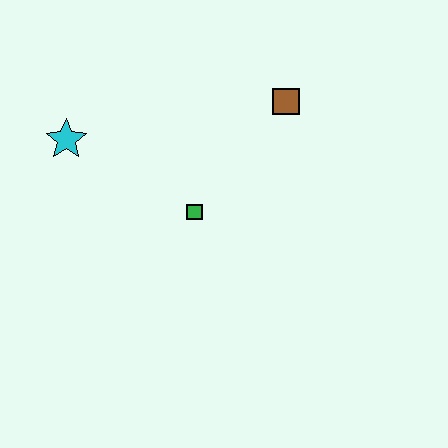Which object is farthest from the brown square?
The cyan star is farthest from the brown square.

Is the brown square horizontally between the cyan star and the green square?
No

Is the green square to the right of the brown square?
No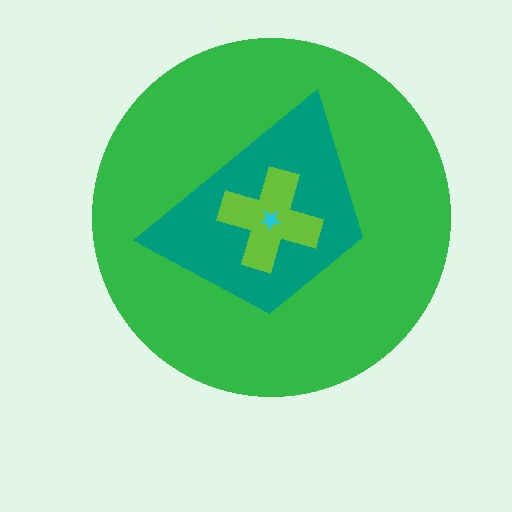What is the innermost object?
The cyan star.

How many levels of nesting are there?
4.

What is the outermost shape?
The green circle.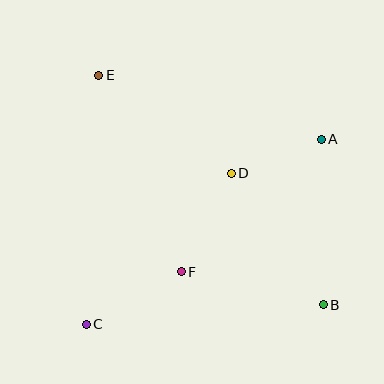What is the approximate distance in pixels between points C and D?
The distance between C and D is approximately 209 pixels.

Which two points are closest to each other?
Points A and D are closest to each other.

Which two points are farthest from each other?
Points B and E are farthest from each other.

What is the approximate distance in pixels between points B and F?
The distance between B and F is approximately 146 pixels.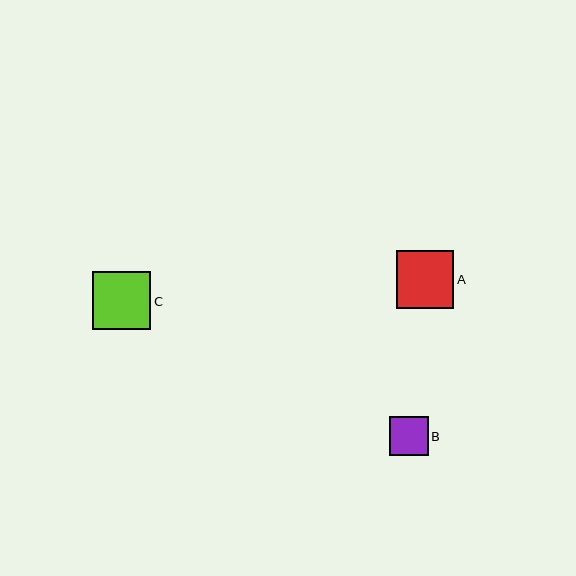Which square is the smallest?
Square B is the smallest with a size of approximately 39 pixels.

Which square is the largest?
Square C is the largest with a size of approximately 59 pixels.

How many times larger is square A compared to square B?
Square A is approximately 1.5 times the size of square B.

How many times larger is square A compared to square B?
Square A is approximately 1.5 times the size of square B.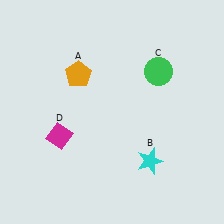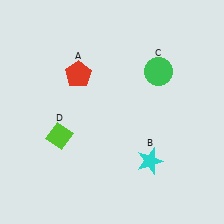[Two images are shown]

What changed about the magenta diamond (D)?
In Image 1, D is magenta. In Image 2, it changed to lime.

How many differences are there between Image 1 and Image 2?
There are 2 differences between the two images.